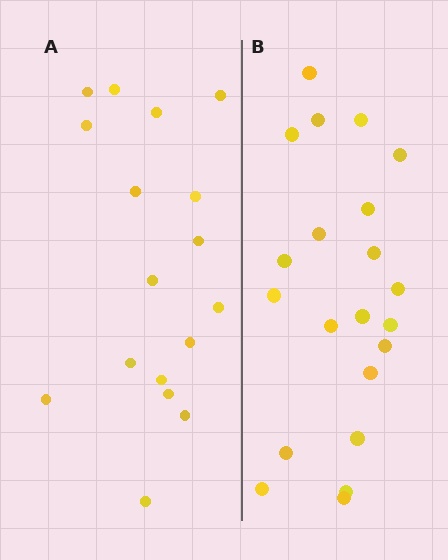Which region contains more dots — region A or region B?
Region B (the right region) has more dots.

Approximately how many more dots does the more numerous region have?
Region B has about 4 more dots than region A.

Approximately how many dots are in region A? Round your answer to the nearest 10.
About 20 dots. (The exact count is 17, which rounds to 20.)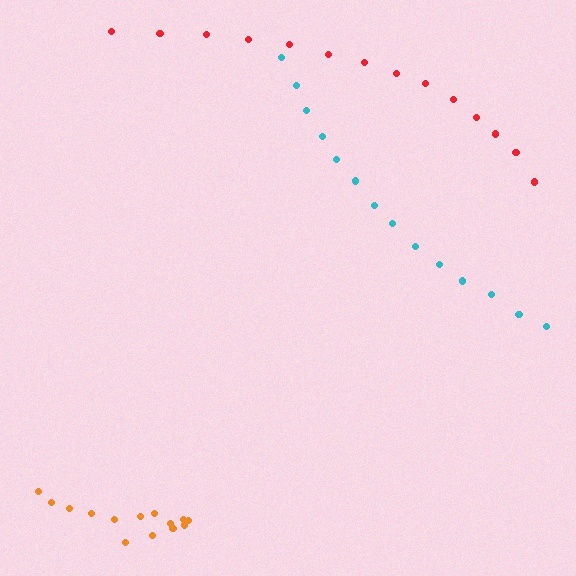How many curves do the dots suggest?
There are 3 distinct paths.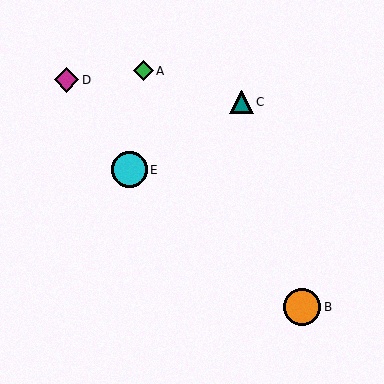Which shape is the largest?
The orange circle (labeled B) is the largest.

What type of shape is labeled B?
Shape B is an orange circle.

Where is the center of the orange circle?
The center of the orange circle is at (302, 307).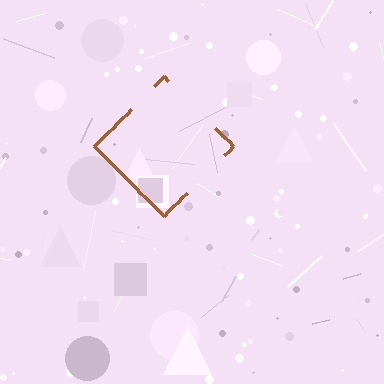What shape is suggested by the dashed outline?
The dashed outline suggests a diamond.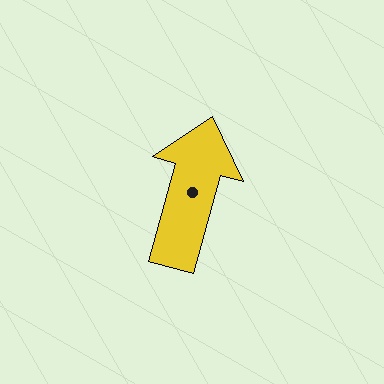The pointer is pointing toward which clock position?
Roughly 1 o'clock.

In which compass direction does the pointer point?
North.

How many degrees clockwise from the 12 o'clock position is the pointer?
Approximately 15 degrees.